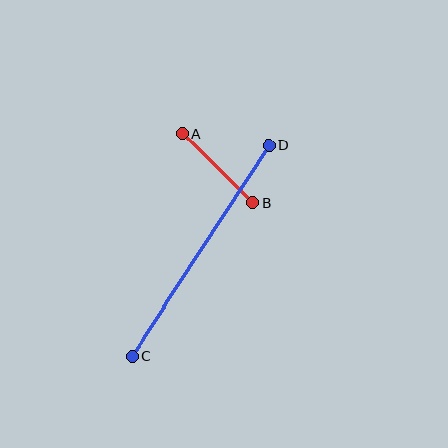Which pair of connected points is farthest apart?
Points C and D are farthest apart.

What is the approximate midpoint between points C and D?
The midpoint is at approximately (200, 251) pixels.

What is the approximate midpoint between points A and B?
The midpoint is at approximately (218, 168) pixels.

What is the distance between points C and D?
The distance is approximately 252 pixels.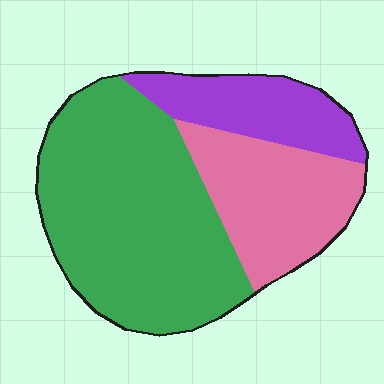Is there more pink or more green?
Green.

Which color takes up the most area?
Green, at roughly 55%.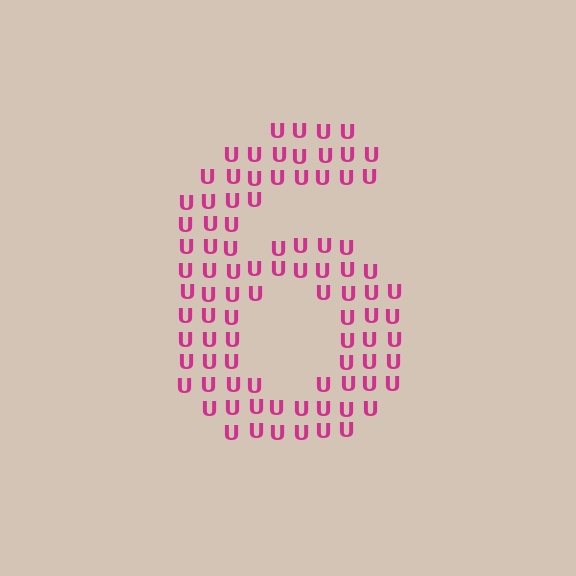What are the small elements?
The small elements are letter U's.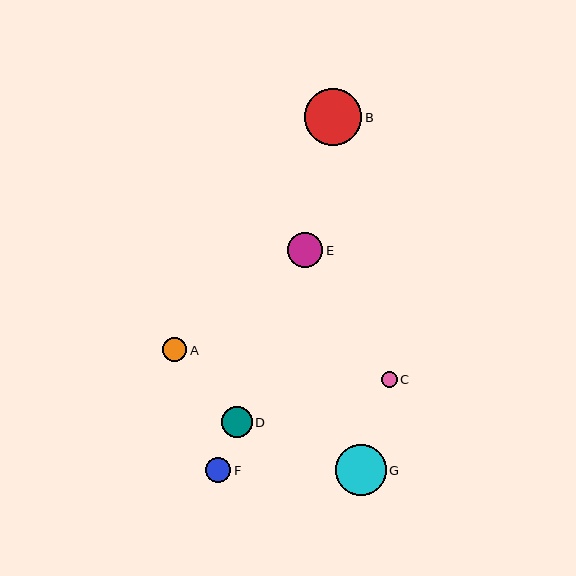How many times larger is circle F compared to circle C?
Circle F is approximately 1.7 times the size of circle C.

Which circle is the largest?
Circle B is the largest with a size of approximately 57 pixels.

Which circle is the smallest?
Circle C is the smallest with a size of approximately 15 pixels.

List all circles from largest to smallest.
From largest to smallest: B, G, E, D, F, A, C.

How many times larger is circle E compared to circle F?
Circle E is approximately 1.4 times the size of circle F.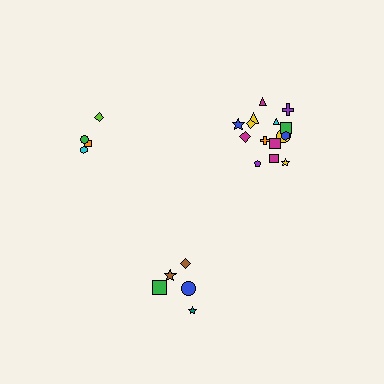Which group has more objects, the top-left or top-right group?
The top-right group.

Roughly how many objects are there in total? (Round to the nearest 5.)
Roughly 25 objects in total.